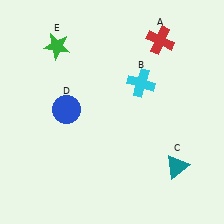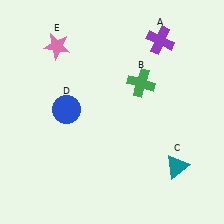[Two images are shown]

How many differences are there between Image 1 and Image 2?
There are 3 differences between the two images.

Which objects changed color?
A changed from red to purple. B changed from cyan to green. E changed from green to pink.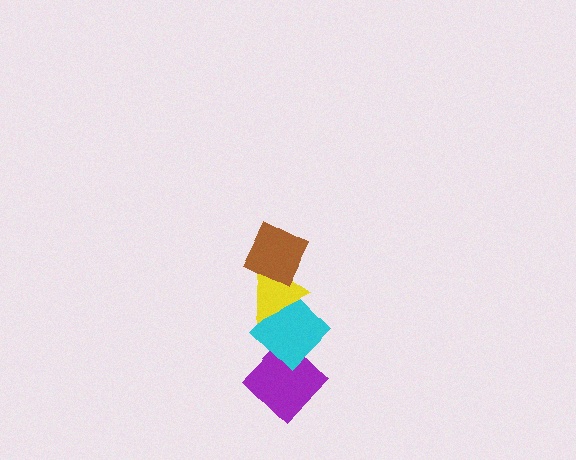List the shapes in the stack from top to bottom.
From top to bottom: the brown diamond, the yellow triangle, the cyan diamond, the purple diamond.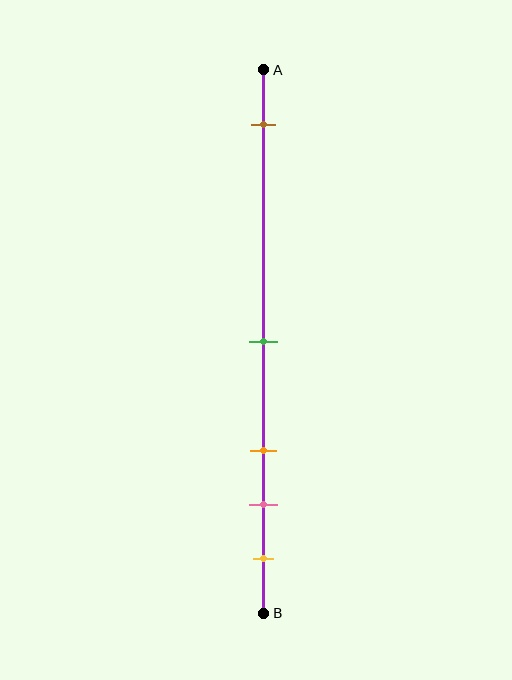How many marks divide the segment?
There are 5 marks dividing the segment.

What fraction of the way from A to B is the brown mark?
The brown mark is approximately 10% (0.1) of the way from A to B.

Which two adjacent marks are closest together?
The pink and yellow marks are the closest adjacent pair.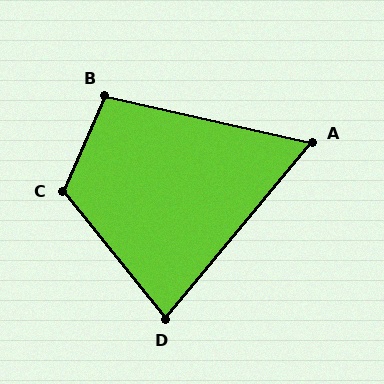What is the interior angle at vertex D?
Approximately 79 degrees (acute).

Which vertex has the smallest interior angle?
A, at approximately 63 degrees.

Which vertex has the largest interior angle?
C, at approximately 117 degrees.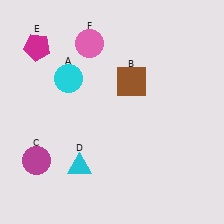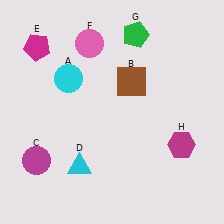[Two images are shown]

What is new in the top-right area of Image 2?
A green pentagon (G) was added in the top-right area of Image 2.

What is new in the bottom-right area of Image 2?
A magenta hexagon (H) was added in the bottom-right area of Image 2.